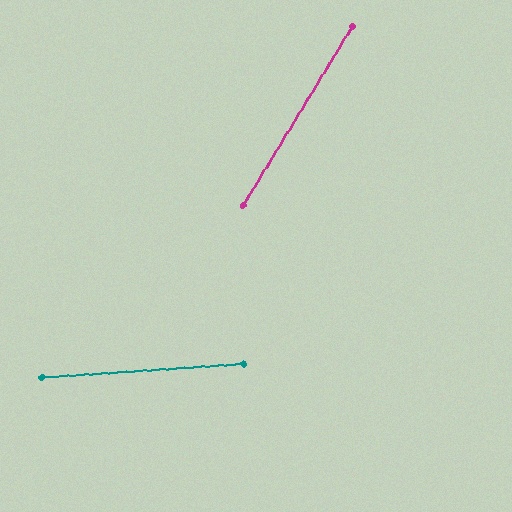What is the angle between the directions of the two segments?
Approximately 55 degrees.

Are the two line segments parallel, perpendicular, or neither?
Neither parallel nor perpendicular — they differ by about 55°.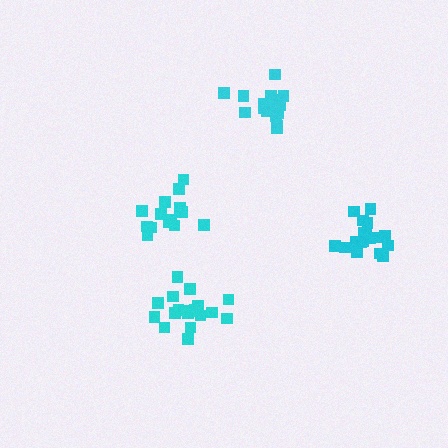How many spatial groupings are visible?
There are 4 spatial groupings.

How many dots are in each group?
Group 1: 20 dots, Group 2: 20 dots, Group 3: 15 dots, Group 4: 18 dots (73 total).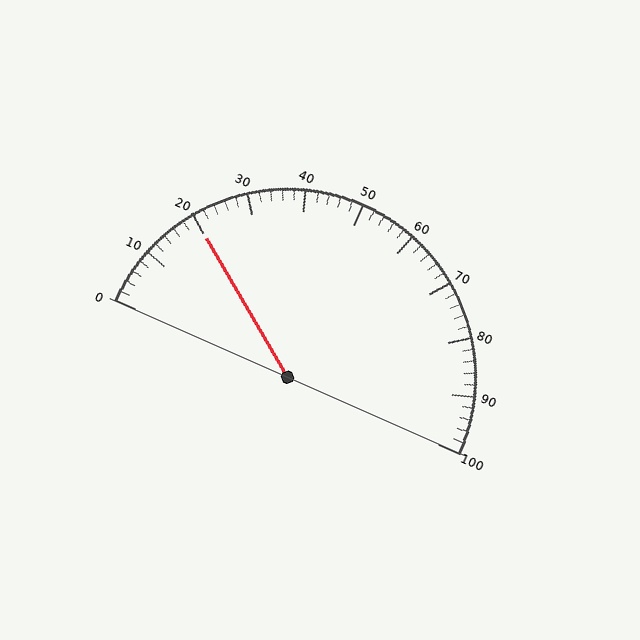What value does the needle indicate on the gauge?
The needle indicates approximately 20.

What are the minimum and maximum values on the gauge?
The gauge ranges from 0 to 100.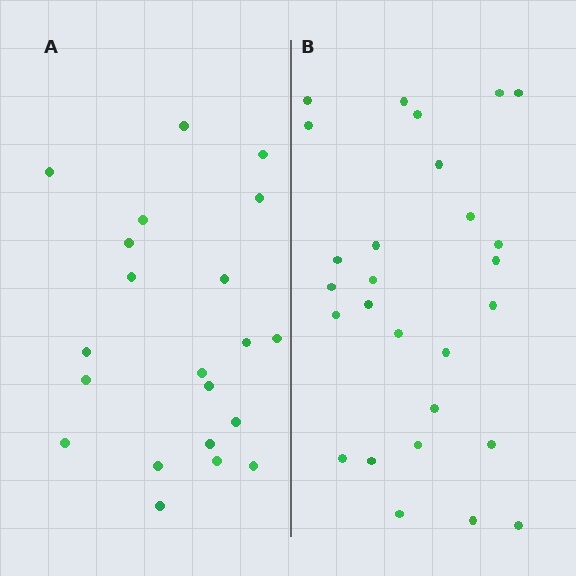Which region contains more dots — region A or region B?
Region B (the right region) has more dots.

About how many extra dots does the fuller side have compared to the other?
Region B has about 6 more dots than region A.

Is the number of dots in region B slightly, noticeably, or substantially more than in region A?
Region B has noticeably more, but not dramatically so. The ratio is roughly 1.3 to 1.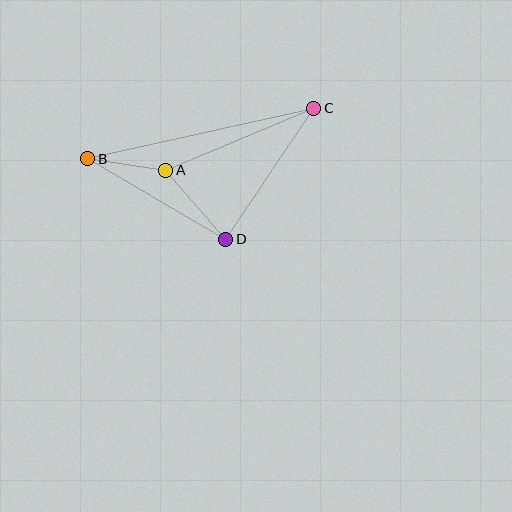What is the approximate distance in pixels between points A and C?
The distance between A and C is approximately 161 pixels.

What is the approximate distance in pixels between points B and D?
The distance between B and D is approximately 160 pixels.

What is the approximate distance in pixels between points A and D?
The distance between A and D is approximately 92 pixels.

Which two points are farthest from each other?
Points B and C are farthest from each other.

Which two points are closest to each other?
Points A and B are closest to each other.